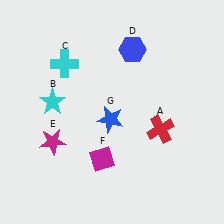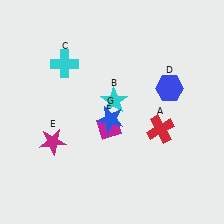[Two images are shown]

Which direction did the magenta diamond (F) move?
The magenta diamond (F) moved up.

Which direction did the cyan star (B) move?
The cyan star (B) moved right.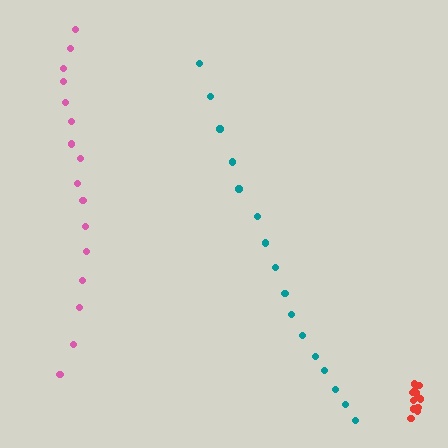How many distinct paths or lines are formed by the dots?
There are 3 distinct paths.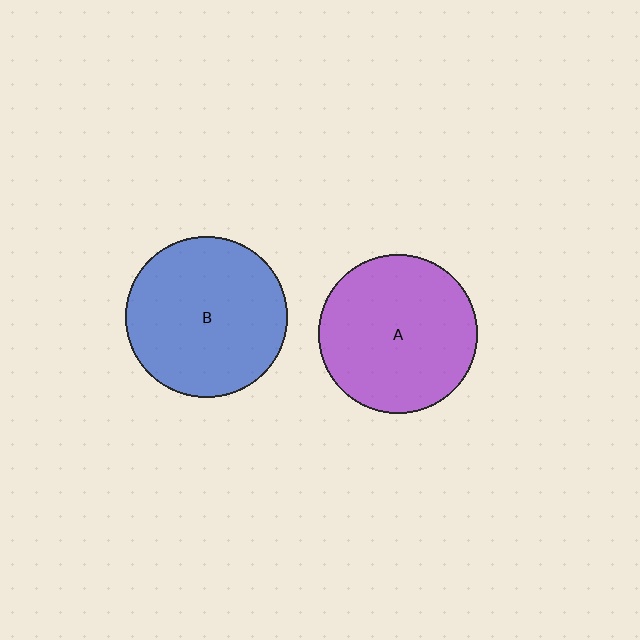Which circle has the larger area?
Circle B (blue).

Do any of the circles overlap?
No, none of the circles overlap.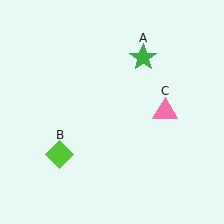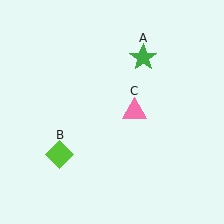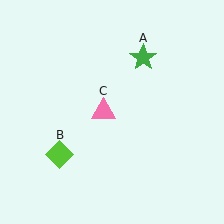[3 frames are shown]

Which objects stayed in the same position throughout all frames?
Green star (object A) and lime diamond (object B) remained stationary.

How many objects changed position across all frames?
1 object changed position: pink triangle (object C).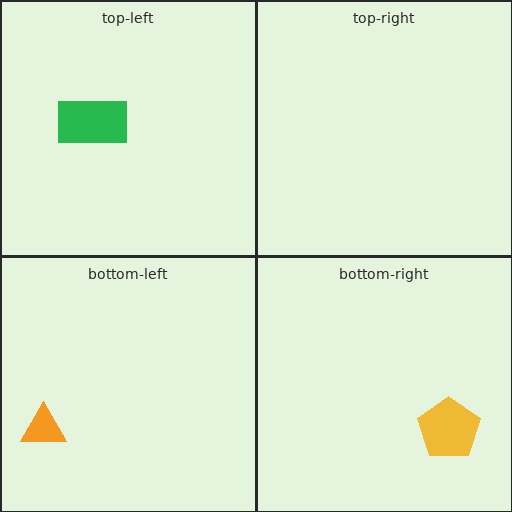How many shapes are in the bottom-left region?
1.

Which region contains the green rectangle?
The top-left region.